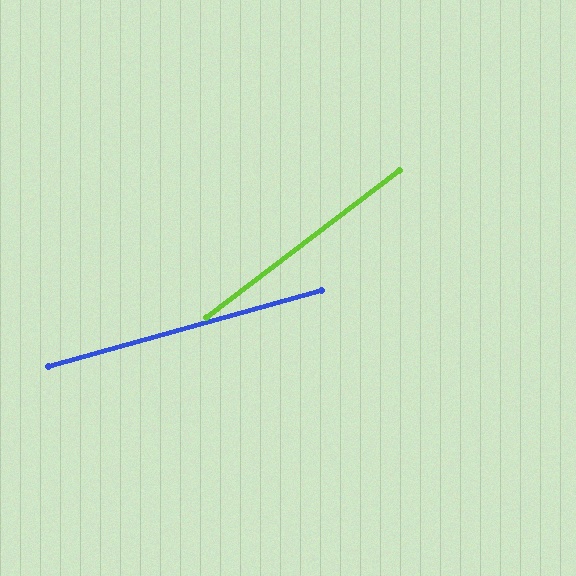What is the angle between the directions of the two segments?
Approximately 22 degrees.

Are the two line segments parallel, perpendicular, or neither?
Neither parallel nor perpendicular — they differ by about 22°.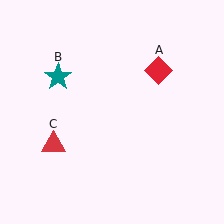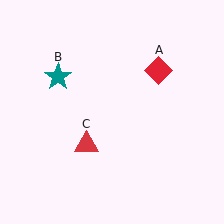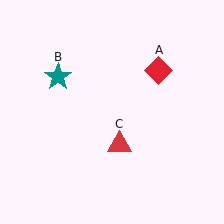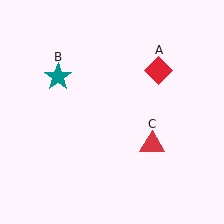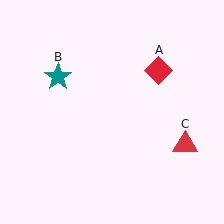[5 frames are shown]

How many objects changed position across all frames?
1 object changed position: red triangle (object C).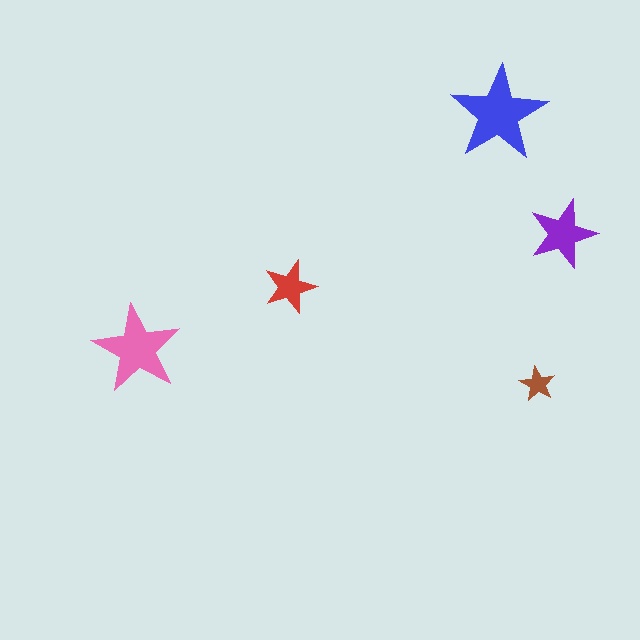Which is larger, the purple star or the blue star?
The blue one.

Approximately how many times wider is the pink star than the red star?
About 1.5 times wider.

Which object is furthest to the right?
The purple star is rightmost.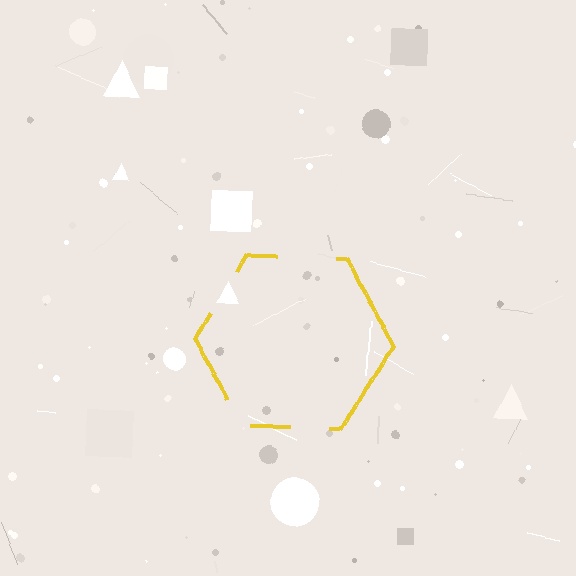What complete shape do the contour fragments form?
The contour fragments form a hexagon.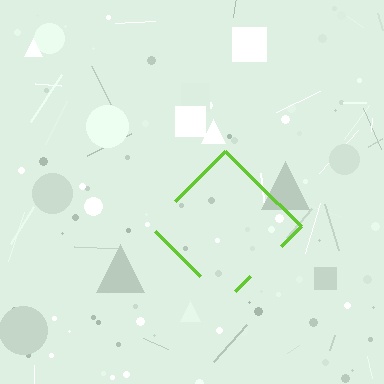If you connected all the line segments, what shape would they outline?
They would outline a diamond.